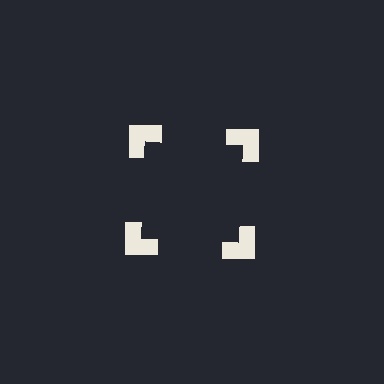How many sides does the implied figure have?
4 sides.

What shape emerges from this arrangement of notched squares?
An illusory square — its edges are inferred from the aligned wedge cuts in the notched squares, not physically drawn.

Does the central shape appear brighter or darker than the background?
It typically appears slightly darker than the background, even though no actual brightness change is drawn.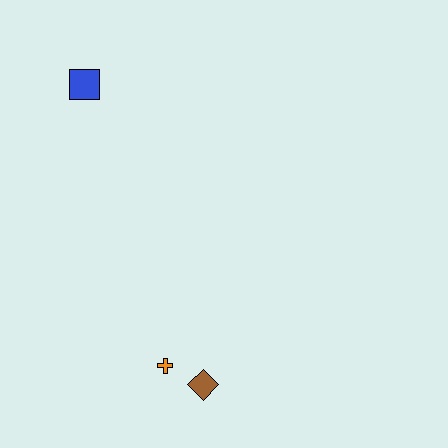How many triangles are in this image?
There are no triangles.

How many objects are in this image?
There are 3 objects.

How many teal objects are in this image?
There are no teal objects.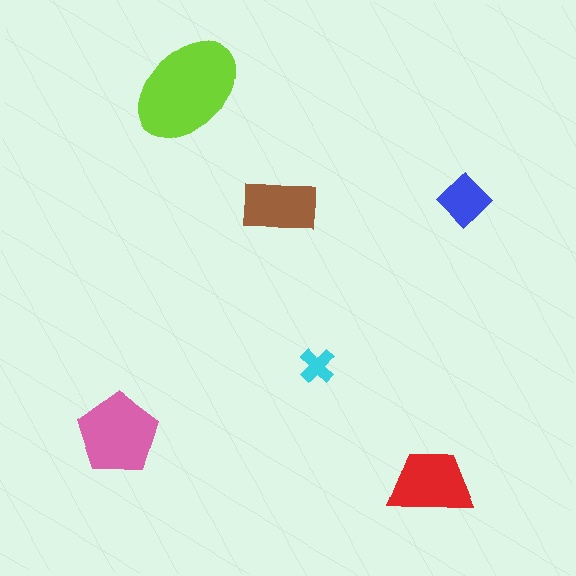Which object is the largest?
The lime ellipse.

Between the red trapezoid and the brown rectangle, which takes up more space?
The red trapezoid.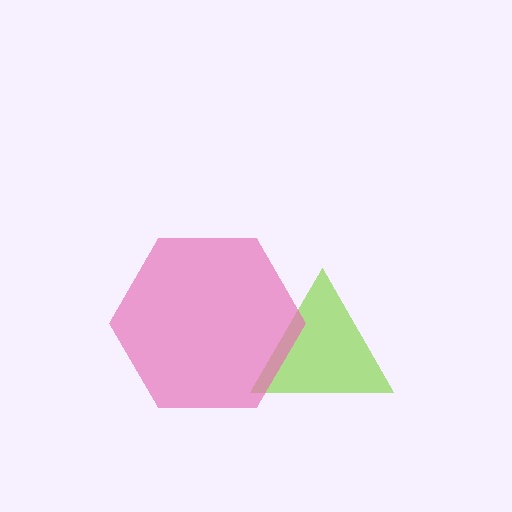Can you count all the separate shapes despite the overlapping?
Yes, there are 2 separate shapes.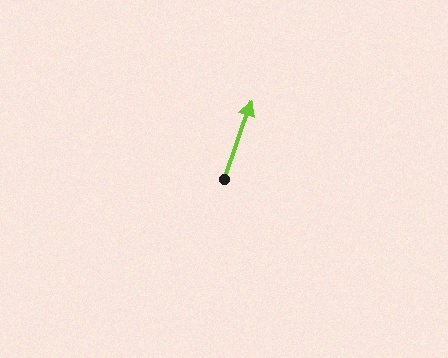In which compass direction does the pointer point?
North.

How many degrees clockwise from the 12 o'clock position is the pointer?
Approximately 19 degrees.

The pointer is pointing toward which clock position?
Roughly 1 o'clock.